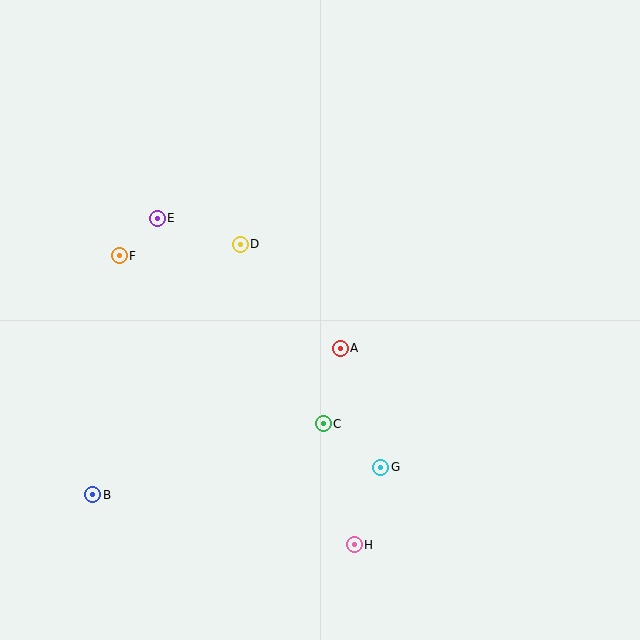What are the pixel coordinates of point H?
Point H is at (354, 545).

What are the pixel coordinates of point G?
Point G is at (381, 467).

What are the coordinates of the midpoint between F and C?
The midpoint between F and C is at (221, 340).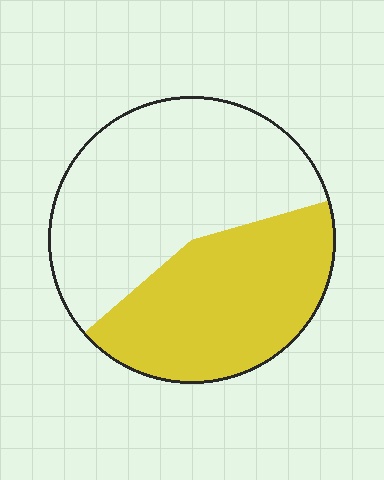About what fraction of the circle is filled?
About two fifths (2/5).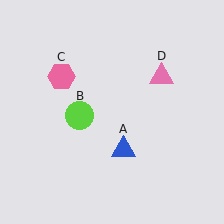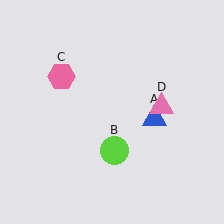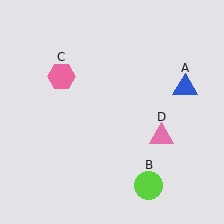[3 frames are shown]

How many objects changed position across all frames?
3 objects changed position: blue triangle (object A), lime circle (object B), pink triangle (object D).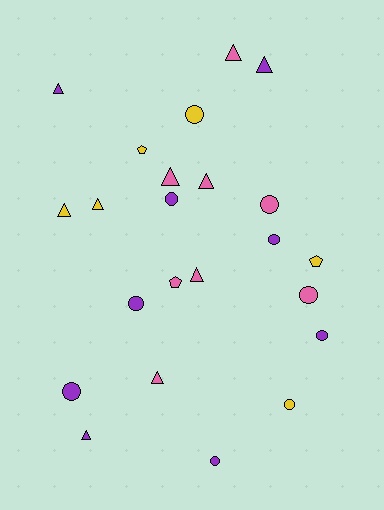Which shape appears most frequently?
Circle, with 10 objects.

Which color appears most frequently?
Purple, with 9 objects.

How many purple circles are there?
There are 6 purple circles.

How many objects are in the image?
There are 23 objects.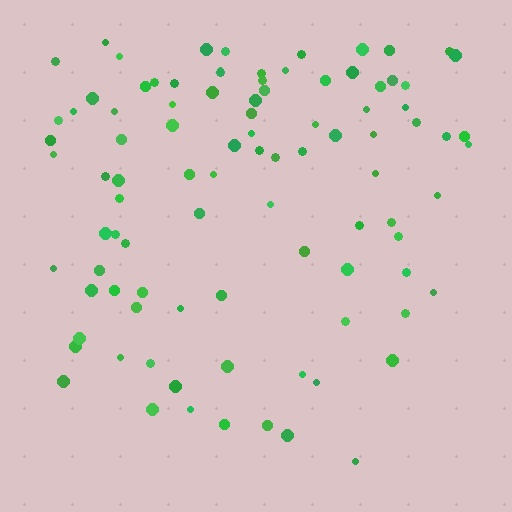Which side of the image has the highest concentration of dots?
The top.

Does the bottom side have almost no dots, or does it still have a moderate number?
Still a moderate number, just noticeably fewer than the top.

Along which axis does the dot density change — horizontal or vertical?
Vertical.